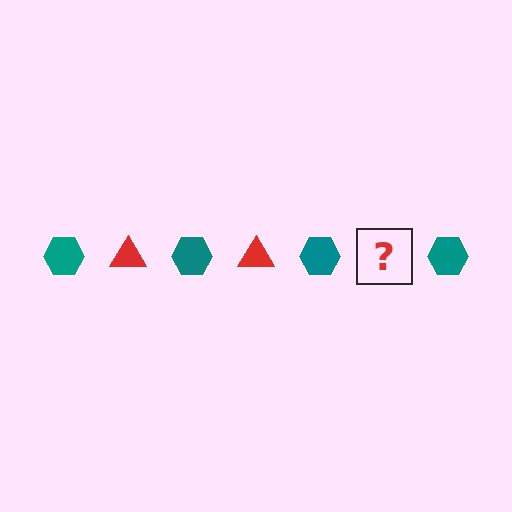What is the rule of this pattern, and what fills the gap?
The rule is that the pattern alternates between teal hexagon and red triangle. The gap should be filled with a red triangle.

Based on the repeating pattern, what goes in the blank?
The blank should be a red triangle.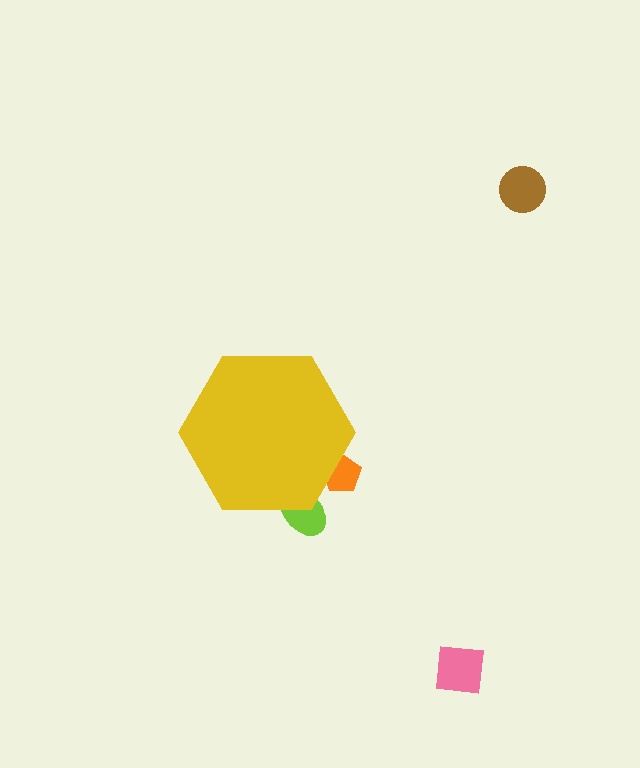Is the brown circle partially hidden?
No, the brown circle is fully visible.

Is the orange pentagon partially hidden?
Yes, the orange pentagon is partially hidden behind the yellow hexagon.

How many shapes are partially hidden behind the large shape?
2 shapes are partially hidden.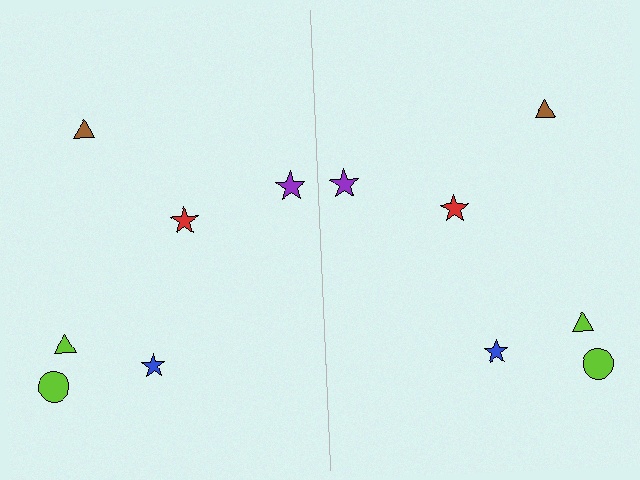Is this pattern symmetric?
Yes, this pattern has bilateral (reflection) symmetry.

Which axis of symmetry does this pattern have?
The pattern has a vertical axis of symmetry running through the center of the image.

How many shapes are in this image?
There are 12 shapes in this image.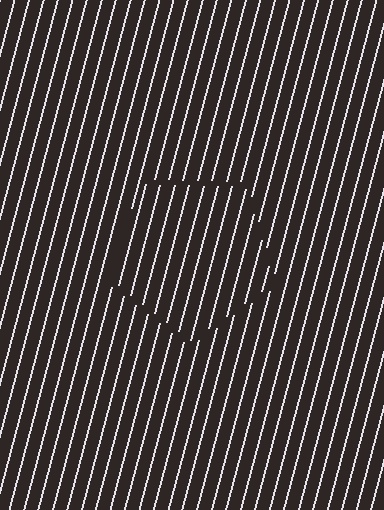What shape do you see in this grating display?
An illusory pentagon. The interior of the shape contains the same grating, shifted by half a period — the contour is defined by the phase discontinuity where line-ends from the inner and outer gratings abut.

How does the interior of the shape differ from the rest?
The interior of the shape contains the same grating, shifted by half a period — the contour is defined by the phase discontinuity where line-ends from the inner and outer gratings abut.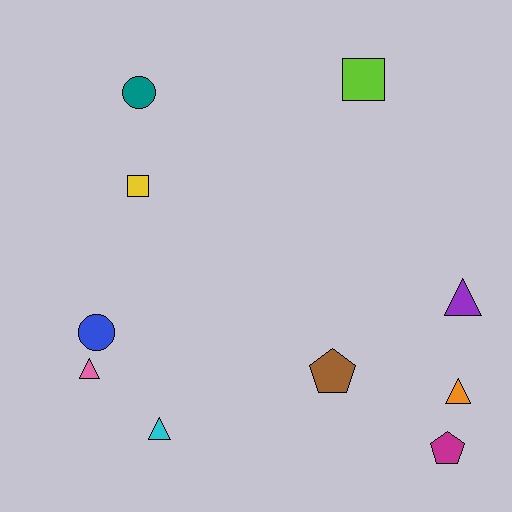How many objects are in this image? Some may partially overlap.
There are 10 objects.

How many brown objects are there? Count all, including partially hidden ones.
There is 1 brown object.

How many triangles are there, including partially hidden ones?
There are 4 triangles.